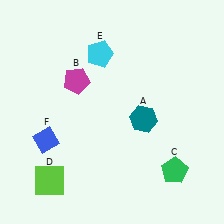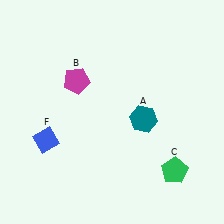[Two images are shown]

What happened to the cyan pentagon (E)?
The cyan pentagon (E) was removed in Image 2. It was in the top-left area of Image 1.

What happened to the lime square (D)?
The lime square (D) was removed in Image 2. It was in the bottom-left area of Image 1.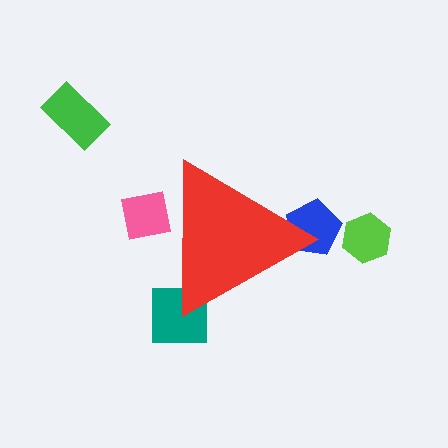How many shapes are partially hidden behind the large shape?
3 shapes are partially hidden.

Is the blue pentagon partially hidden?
Yes, the blue pentagon is partially hidden behind the red triangle.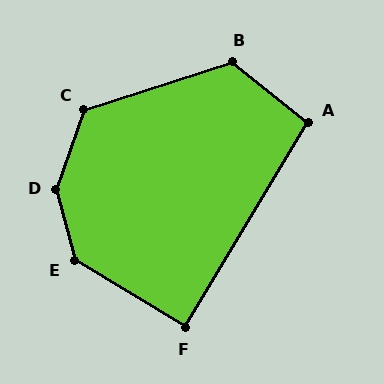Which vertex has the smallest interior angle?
F, at approximately 90 degrees.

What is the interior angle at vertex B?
Approximately 124 degrees (obtuse).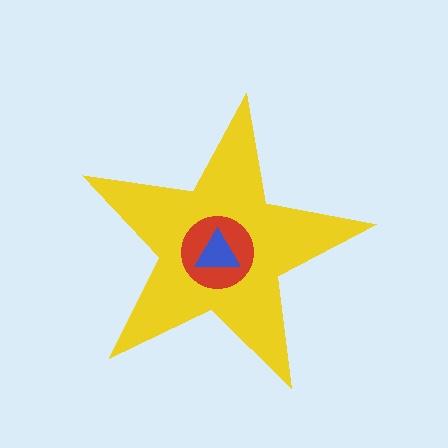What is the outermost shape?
The yellow star.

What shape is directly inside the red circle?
The blue triangle.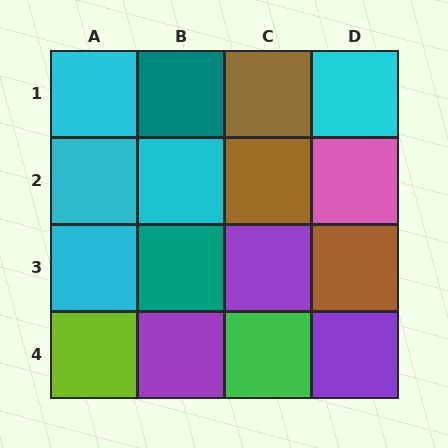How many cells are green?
1 cell is green.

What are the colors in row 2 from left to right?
Cyan, cyan, brown, pink.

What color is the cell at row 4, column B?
Purple.